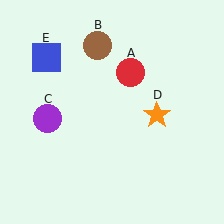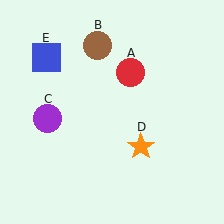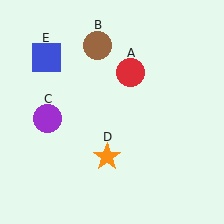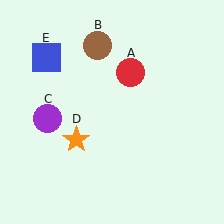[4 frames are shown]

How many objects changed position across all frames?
1 object changed position: orange star (object D).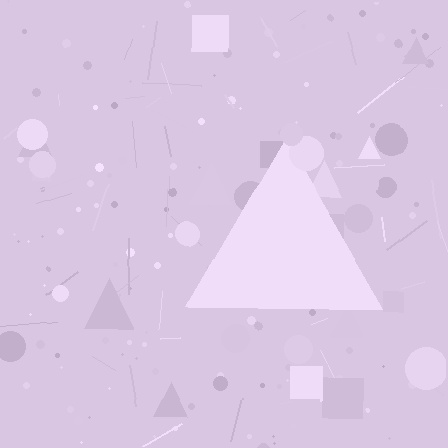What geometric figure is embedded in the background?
A triangle is embedded in the background.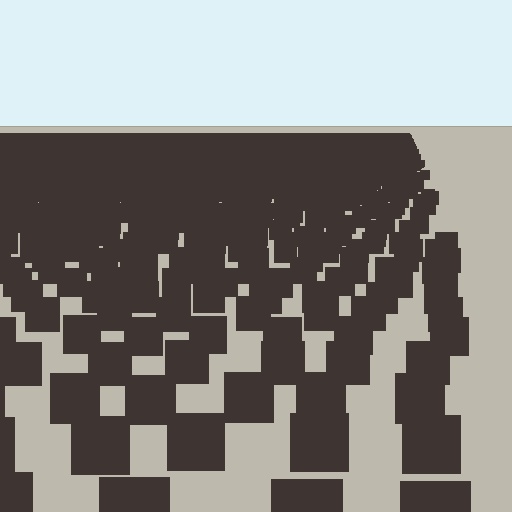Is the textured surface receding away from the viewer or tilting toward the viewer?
The surface is receding away from the viewer. Texture elements get smaller and denser toward the top.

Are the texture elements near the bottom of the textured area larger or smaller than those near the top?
Larger. Near the bottom, elements are closer to the viewer and appear at a bigger on-screen size.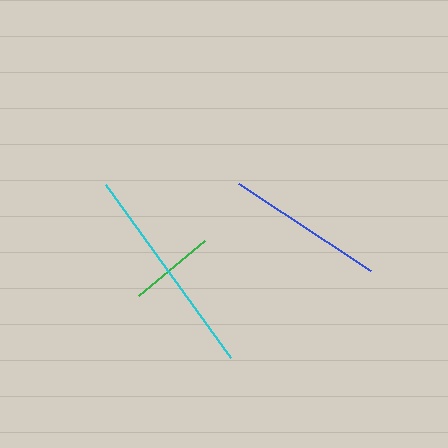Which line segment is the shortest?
The green line is the shortest at approximately 86 pixels.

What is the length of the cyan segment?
The cyan segment is approximately 213 pixels long.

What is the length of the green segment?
The green segment is approximately 86 pixels long.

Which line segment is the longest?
The cyan line is the longest at approximately 213 pixels.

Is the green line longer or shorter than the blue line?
The blue line is longer than the green line.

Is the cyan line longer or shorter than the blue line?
The cyan line is longer than the blue line.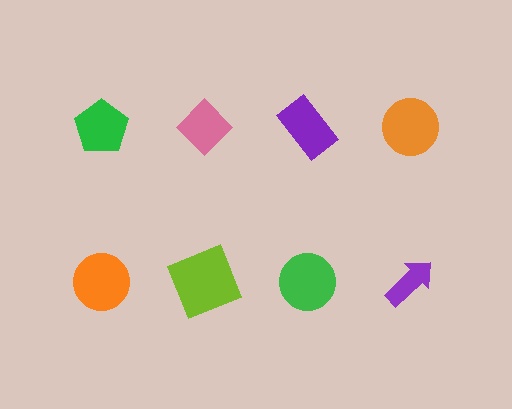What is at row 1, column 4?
An orange circle.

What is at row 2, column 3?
A green circle.